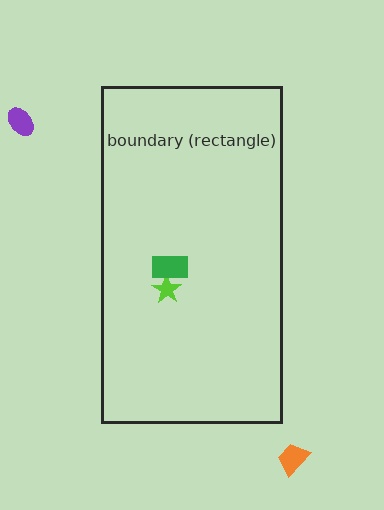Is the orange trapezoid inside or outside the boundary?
Outside.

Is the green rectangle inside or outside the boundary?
Inside.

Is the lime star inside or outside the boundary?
Inside.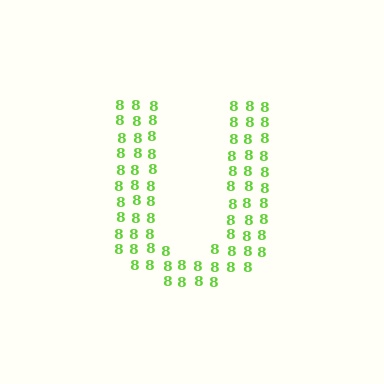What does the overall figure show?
The overall figure shows the letter U.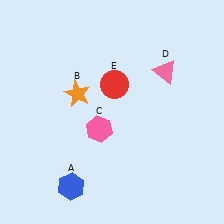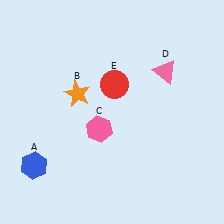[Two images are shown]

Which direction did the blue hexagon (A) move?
The blue hexagon (A) moved left.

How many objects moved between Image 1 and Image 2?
1 object moved between the two images.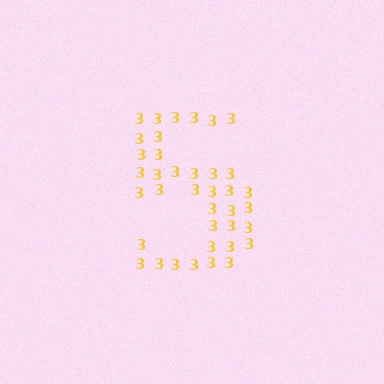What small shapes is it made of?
It is made of small digit 3's.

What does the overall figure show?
The overall figure shows the digit 5.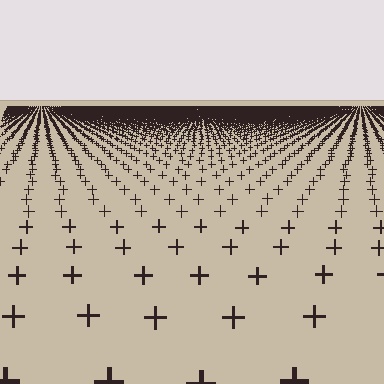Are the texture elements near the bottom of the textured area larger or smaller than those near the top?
Larger. Near the bottom, elements are closer to the viewer and appear at a bigger on-screen size.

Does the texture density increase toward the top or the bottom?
Density increases toward the top.